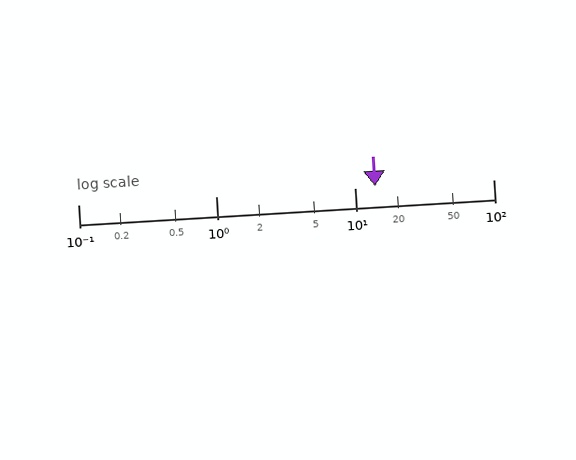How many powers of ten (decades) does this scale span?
The scale spans 3 decades, from 0.1 to 100.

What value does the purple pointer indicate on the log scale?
The pointer indicates approximately 14.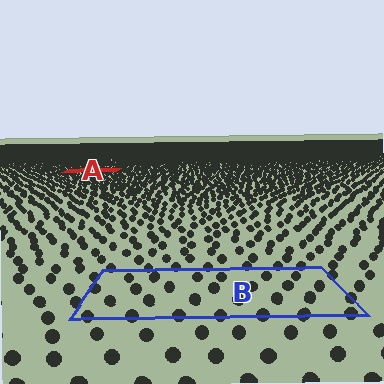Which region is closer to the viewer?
Region B is closer. The texture elements there are larger and more spread out.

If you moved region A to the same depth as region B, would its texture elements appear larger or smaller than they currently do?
They would appear larger. At a closer depth, the same texture elements are projected at a bigger on-screen size.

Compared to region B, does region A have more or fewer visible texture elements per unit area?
Region A has more texture elements per unit area — they are packed more densely because it is farther away.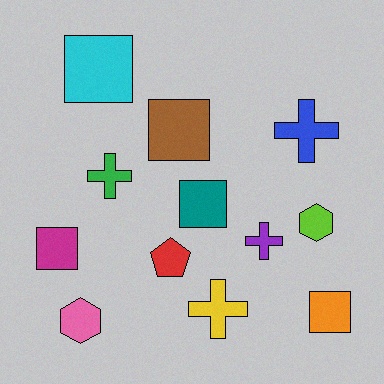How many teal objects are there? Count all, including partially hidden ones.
There is 1 teal object.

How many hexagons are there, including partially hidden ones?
There are 2 hexagons.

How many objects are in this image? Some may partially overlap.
There are 12 objects.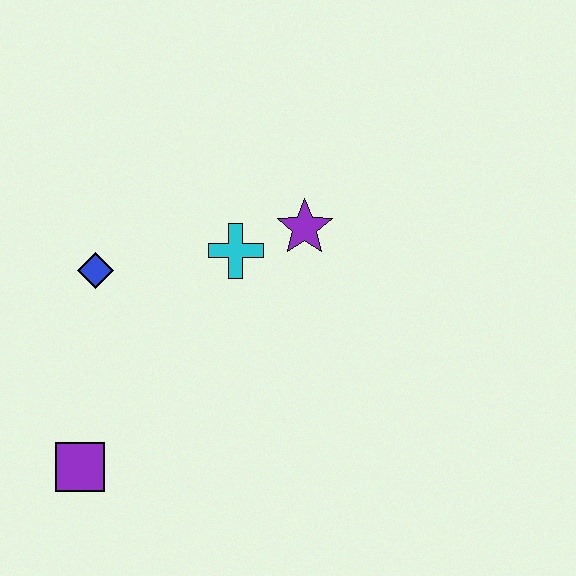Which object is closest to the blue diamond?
The cyan cross is closest to the blue diamond.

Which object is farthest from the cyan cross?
The purple square is farthest from the cyan cross.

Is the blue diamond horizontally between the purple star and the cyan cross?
No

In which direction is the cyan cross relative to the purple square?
The cyan cross is above the purple square.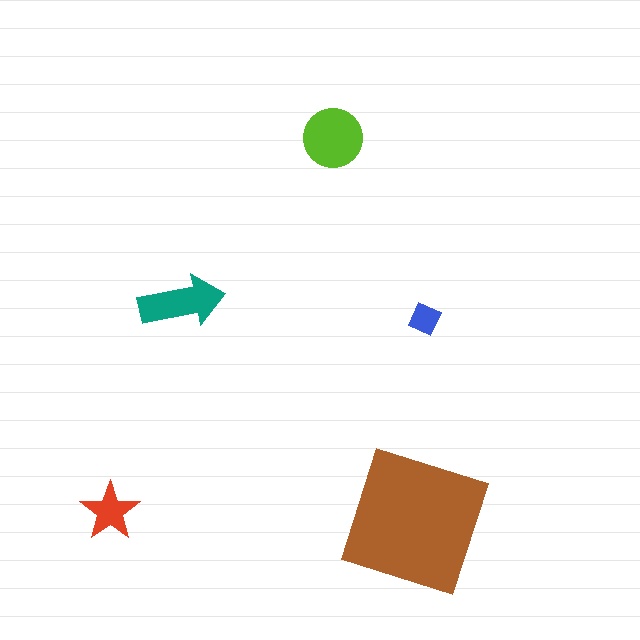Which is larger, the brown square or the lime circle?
The brown square.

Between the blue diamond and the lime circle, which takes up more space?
The lime circle.